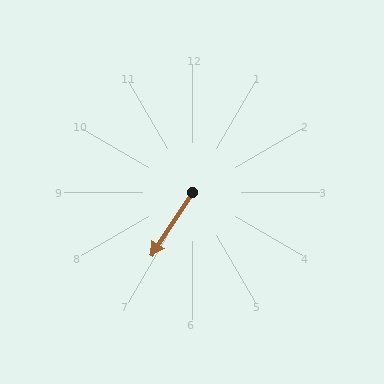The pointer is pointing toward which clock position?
Roughly 7 o'clock.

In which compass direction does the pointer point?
Southwest.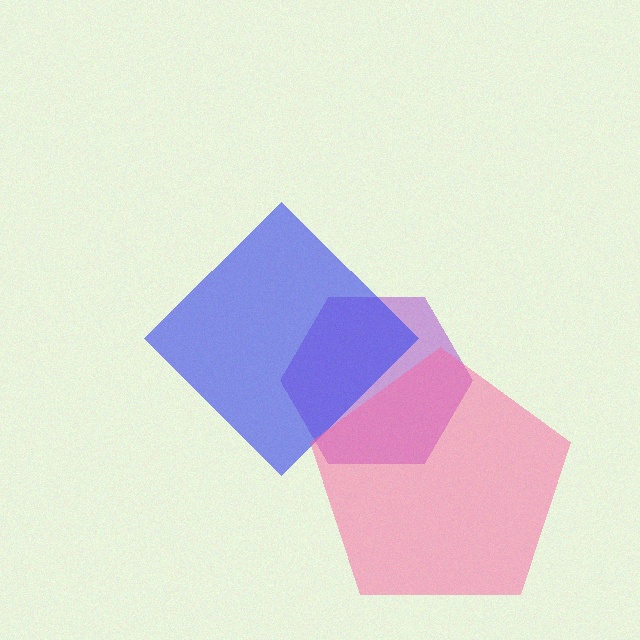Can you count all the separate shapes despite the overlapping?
Yes, there are 3 separate shapes.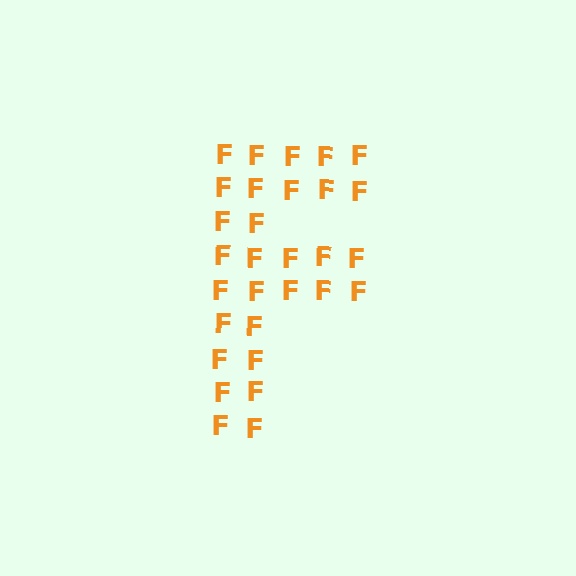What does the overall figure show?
The overall figure shows the letter F.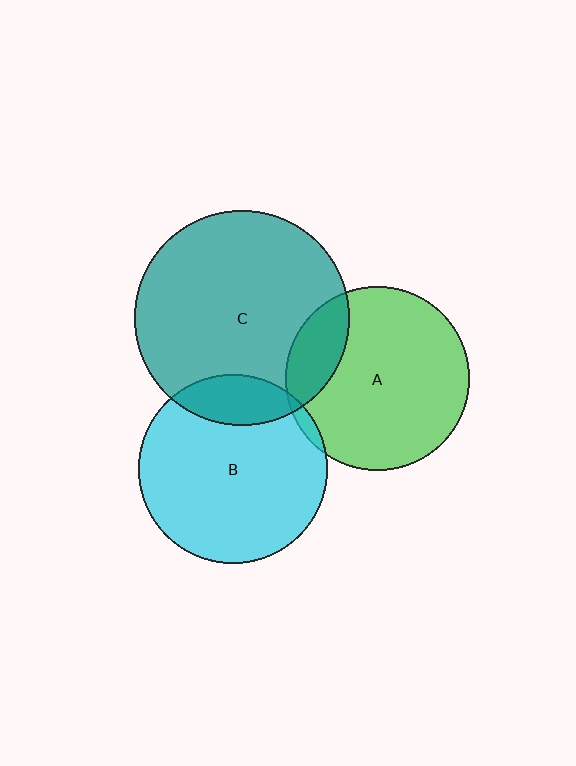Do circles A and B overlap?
Yes.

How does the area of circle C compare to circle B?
Approximately 1.3 times.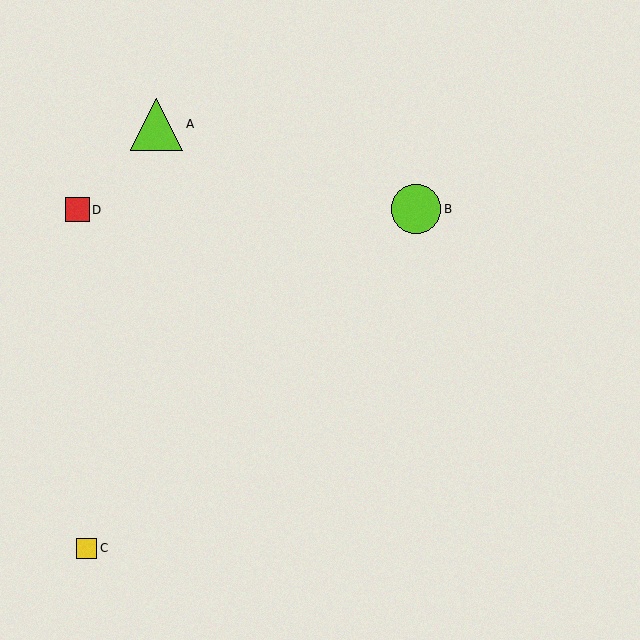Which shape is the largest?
The lime triangle (labeled A) is the largest.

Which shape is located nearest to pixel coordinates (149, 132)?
The lime triangle (labeled A) at (157, 124) is nearest to that location.